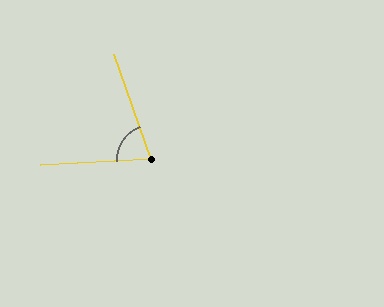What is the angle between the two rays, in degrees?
Approximately 74 degrees.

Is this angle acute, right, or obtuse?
It is acute.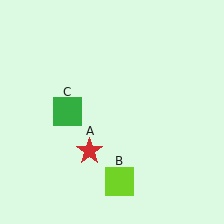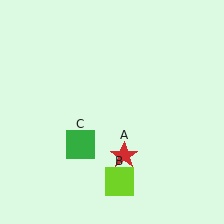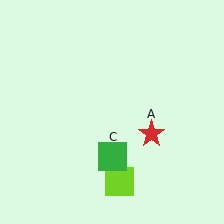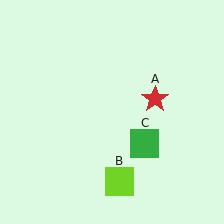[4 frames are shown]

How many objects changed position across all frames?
2 objects changed position: red star (object A), green square (object C).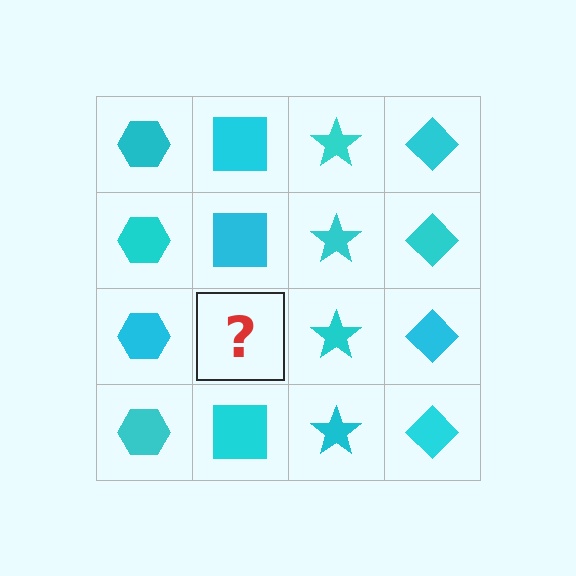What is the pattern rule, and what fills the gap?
The rule is that each column has a consistent shape. The gap should be filled with a cyan square.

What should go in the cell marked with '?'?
The missing cell should contain a cyan square.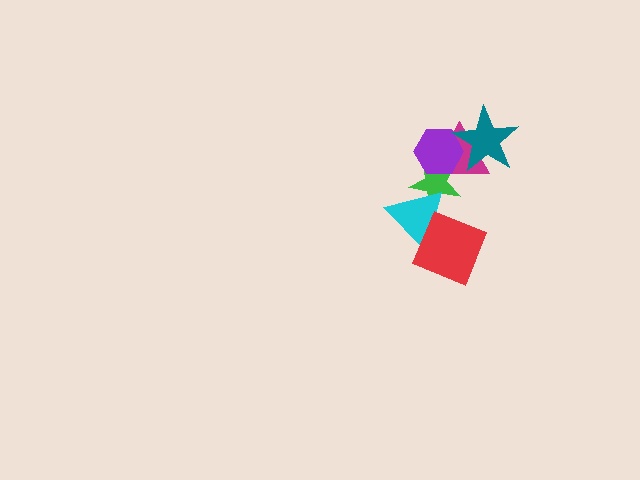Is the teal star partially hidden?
No, no other shape covers it.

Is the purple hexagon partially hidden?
Yes, it is partially covered by another shape.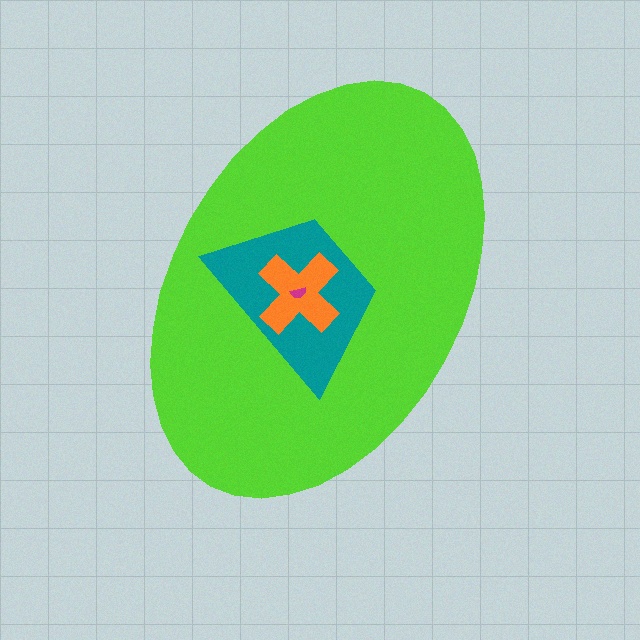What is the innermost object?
The magenta semicircle.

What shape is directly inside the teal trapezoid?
The orange cross.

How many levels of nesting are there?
4.